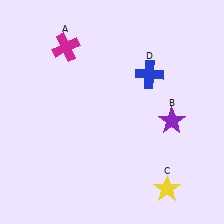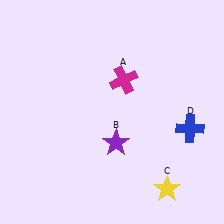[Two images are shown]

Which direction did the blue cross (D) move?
The blue cross (D) moved down.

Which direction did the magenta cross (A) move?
The magenta cross (A) moved right.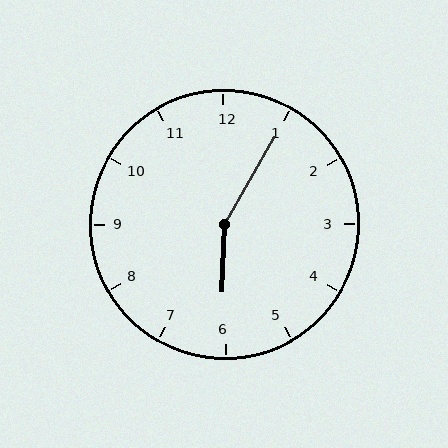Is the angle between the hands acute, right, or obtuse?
It is obtuse.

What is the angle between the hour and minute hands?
Approximately 152 degrees.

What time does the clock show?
6:05.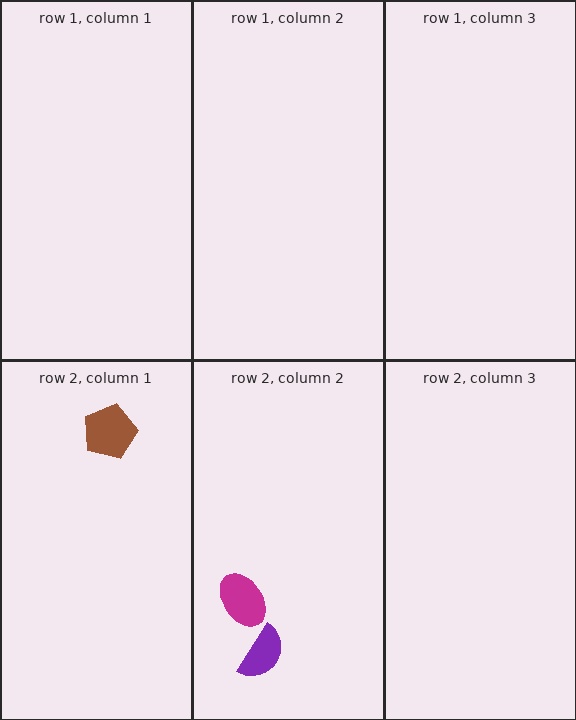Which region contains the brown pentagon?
The row 2, column 1 region.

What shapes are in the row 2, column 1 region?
The brown pentagon.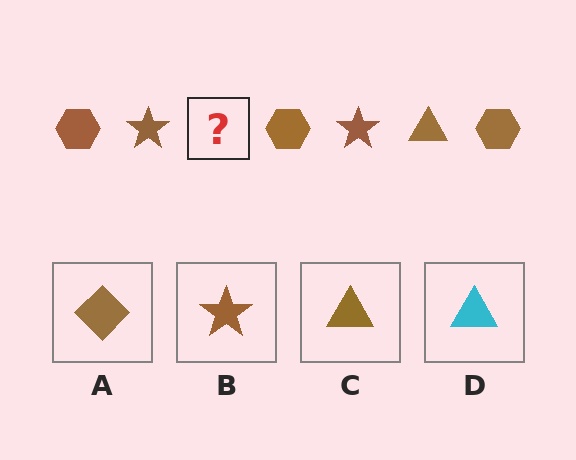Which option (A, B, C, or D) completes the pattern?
C.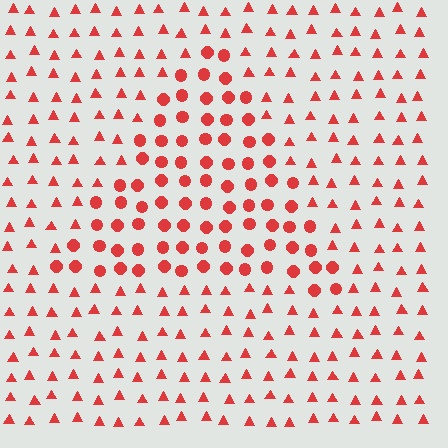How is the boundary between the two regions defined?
The boundary is defined by a change in element shape: circles inside vs. triangles outside. All elements share the same color and spacing.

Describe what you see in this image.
The image is filled with small red elements arranged in a uniform grid. A triangle-shaped region contains circles, while the surrounding area contains triangles. The boundary is defined purely by the change in element shape.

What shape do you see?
I see a triangle.